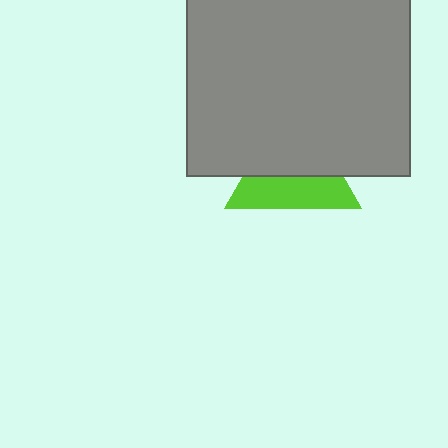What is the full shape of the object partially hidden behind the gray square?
The partially hidden object is a lime triangle.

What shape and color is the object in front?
The object in front is a gray square.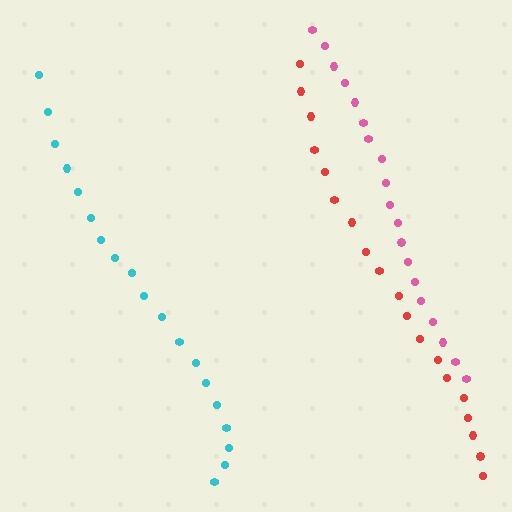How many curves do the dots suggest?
There are 3 distinct paths.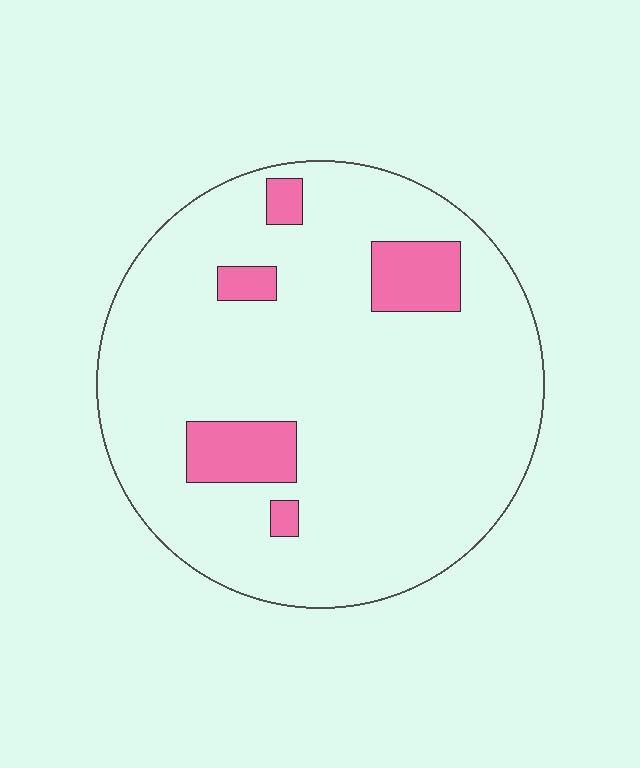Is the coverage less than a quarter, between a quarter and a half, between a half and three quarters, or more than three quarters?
Less than a quarter.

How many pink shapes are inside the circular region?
5.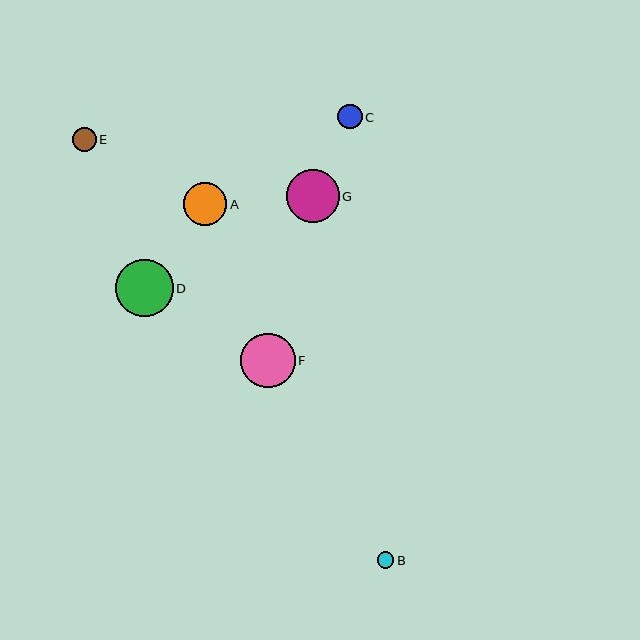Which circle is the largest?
Circle D is the largest with a size of approximately 57 pixels.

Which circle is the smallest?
Circle B is the smallest with a size of approximately 17 pixels.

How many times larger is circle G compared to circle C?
Circle G is approximately 2.2 times the size of circle C.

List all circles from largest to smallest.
From largest to smallest: D, F, G, A, C, E, B.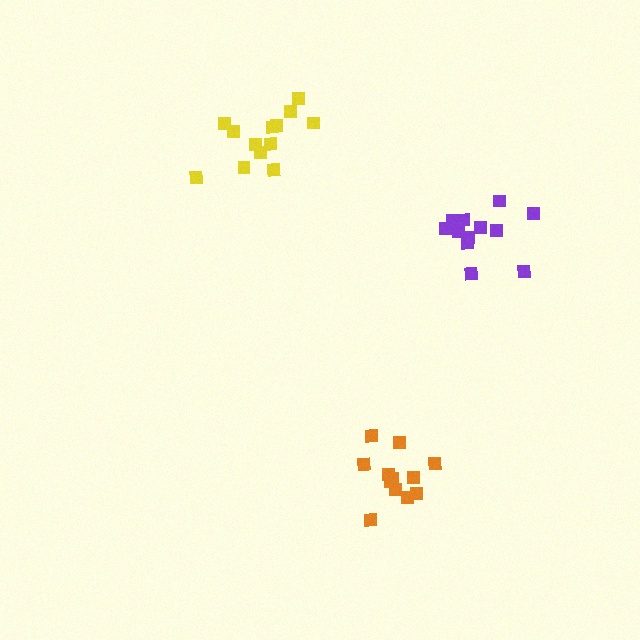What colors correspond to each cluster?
The clusters are colored: yellow, purple, orange.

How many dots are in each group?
Group 1: 13 dots, Group 2: 12 dots, Group 3: 12 dots (37 total).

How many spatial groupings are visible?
There are 3 spatial groupings.